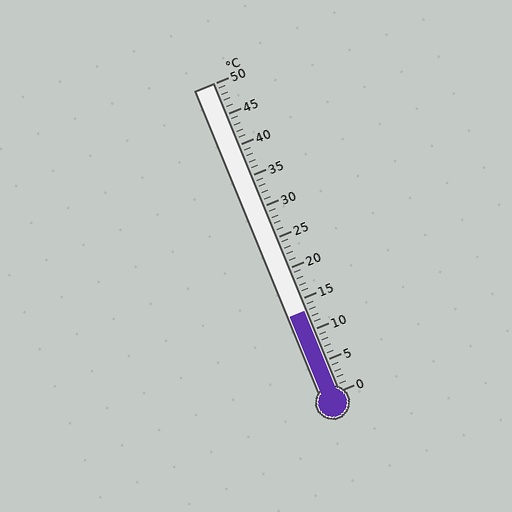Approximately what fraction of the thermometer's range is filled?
The thermometer is filled to approximately 25% of its range.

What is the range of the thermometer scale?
The thermometer scale ranges from 0°C to 50°C.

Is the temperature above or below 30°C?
The temperature is below 30°C.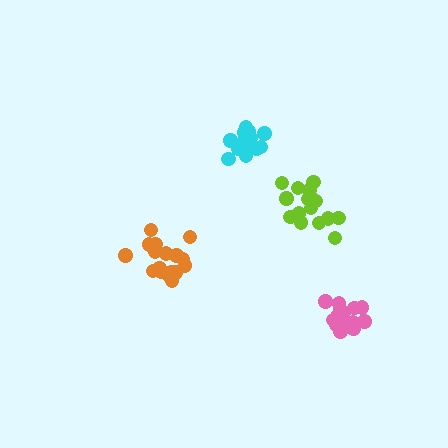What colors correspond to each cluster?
The clusters are colored: pink, orange, cyan, lime.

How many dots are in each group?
Group 1: 17 dots, Group 2: 17 dots, Group 3: 16 dots, Group 4: 16 dots (66 total).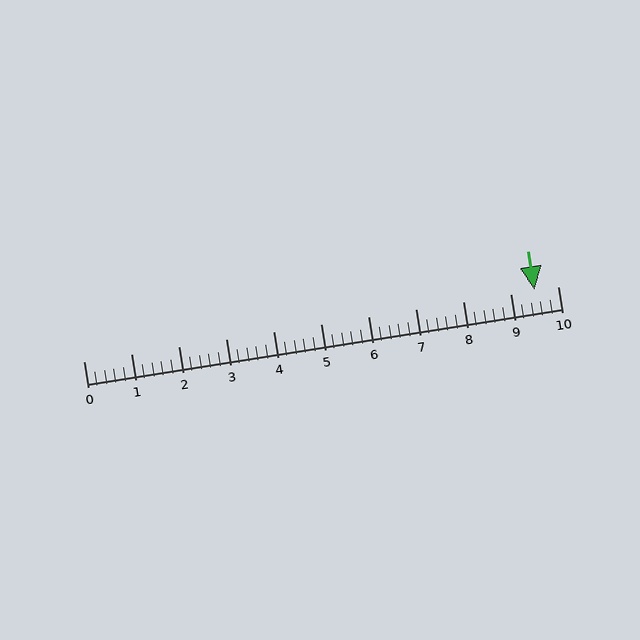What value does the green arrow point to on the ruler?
The green arrow points to approximately 9.5.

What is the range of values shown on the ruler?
The ruler shows values from 0 to 10.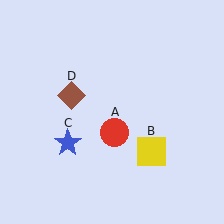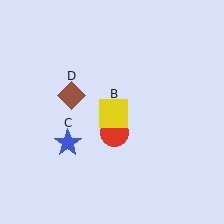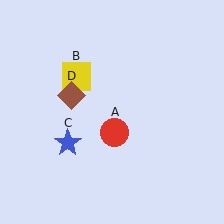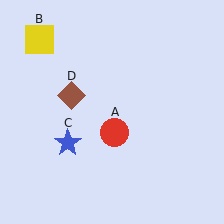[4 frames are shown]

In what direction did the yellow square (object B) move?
The yellow square (object B) moved up and to the left.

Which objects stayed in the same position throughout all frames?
Red circle (object A) and blue star (object C) and brown diamond (object D) remained stationary.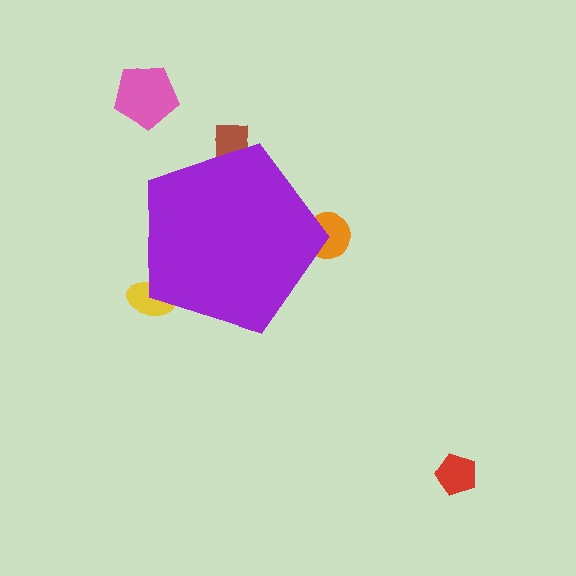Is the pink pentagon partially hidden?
No, the pink pentagon is fully visible.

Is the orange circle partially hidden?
Yes, the orange circle is partially hidden behind the purple pentagon.